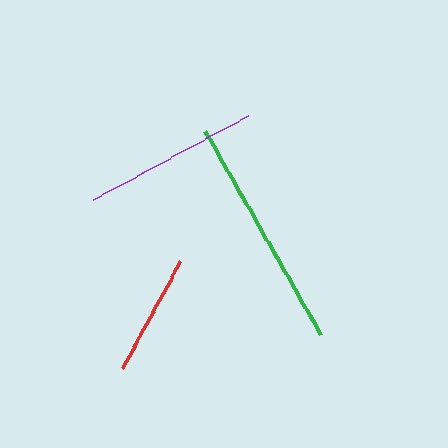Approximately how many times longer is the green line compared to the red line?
The green line is approximately 1.9 times the length of the red line.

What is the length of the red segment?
The red segment is approximately 121 pixels long.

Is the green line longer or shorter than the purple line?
The green line is longer than the purple line.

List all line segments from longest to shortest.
From longest to shortest: green, purple, red.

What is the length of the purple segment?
The purple segment is approximately 175 pixels long.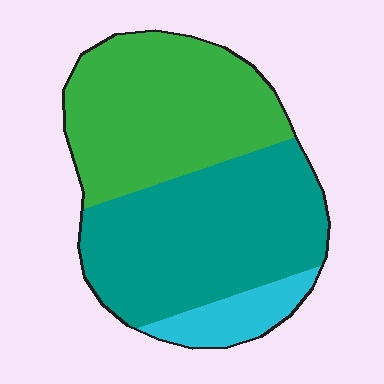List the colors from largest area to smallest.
From largest to smallest: teal, green, cyan.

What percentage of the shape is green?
Green takes up about two fifths (2/5) of the shape.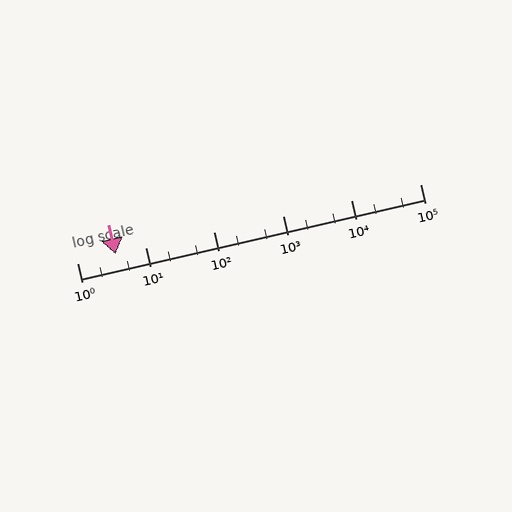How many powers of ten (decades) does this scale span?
The scale spans 5 decades, from 1 to 100000.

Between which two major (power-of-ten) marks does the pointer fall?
The pointer is between 1 and 10.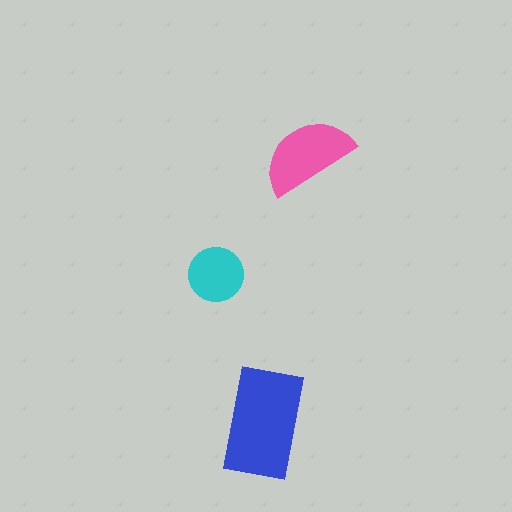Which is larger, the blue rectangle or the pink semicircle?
The blue rectangle.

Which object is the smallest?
The cyan circle.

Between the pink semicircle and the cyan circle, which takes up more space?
The pink semicircle.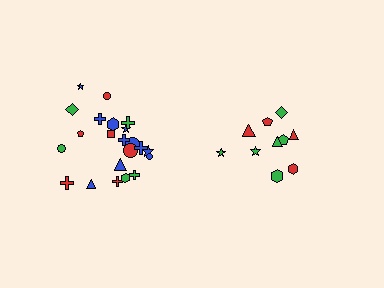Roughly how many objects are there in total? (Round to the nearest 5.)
Roughly 30 objects in total.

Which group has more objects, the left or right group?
The left group.